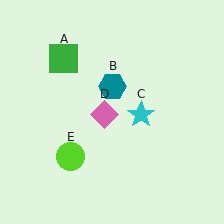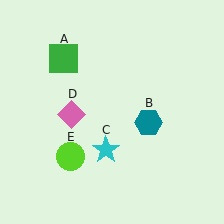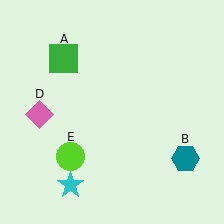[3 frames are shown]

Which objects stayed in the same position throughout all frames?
Green square (object A) and lime circle (object E) remained stationary.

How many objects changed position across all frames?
3 objects changed position: teal hexagon (object B), cyan star (object C), pink diamond (object D).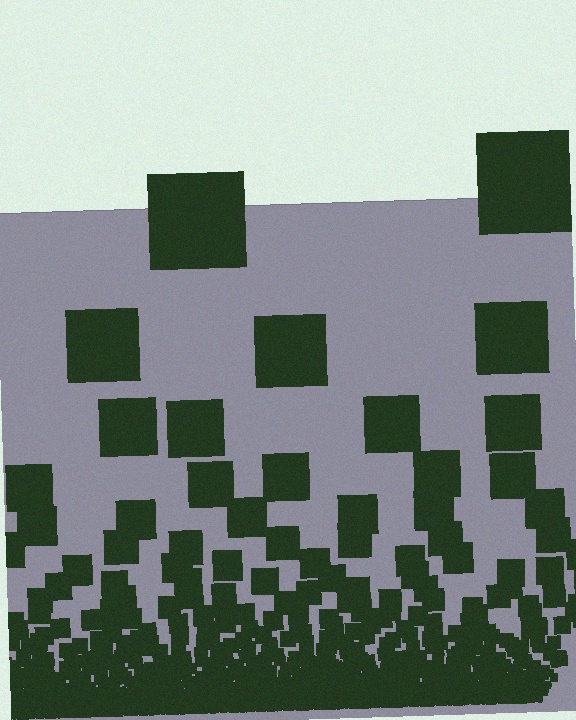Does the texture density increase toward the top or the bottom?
Density increases toward the bottom.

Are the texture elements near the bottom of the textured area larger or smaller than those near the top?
Smaller. The gradient is inverted — elements near the bottom are smaller and denser.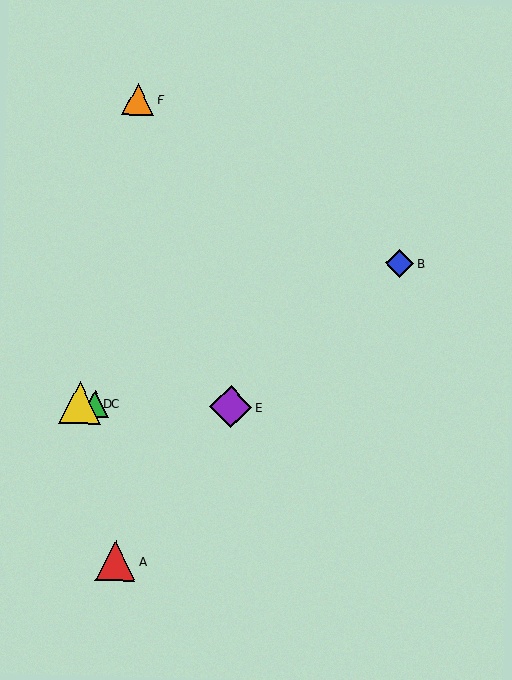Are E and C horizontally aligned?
Yes, both are at y≈407.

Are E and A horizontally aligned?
No, E is at y≈407 and A is at y≈561.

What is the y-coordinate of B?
Object B is at y≈264.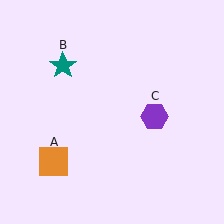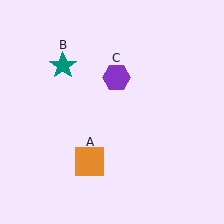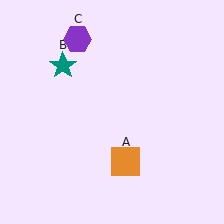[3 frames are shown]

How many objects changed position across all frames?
2 objects changed position: orange square (object A), purple hexagon (object C).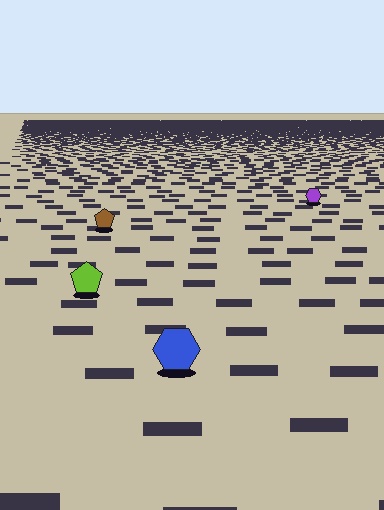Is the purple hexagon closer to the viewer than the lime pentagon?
No. The lime pentagon is closer — you can tell from the texture gradient: the ground texture is coarser near it.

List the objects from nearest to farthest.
From nearest to farthest: the blue hexagon, the lime pentagon, the brown pentagon, the purple hexagon.